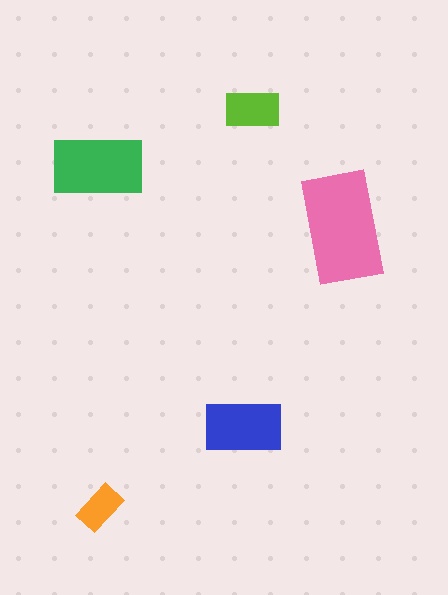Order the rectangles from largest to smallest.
the pink one, the green one, the blue one, the lime one, the orange one.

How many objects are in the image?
There are 5 objects in the image.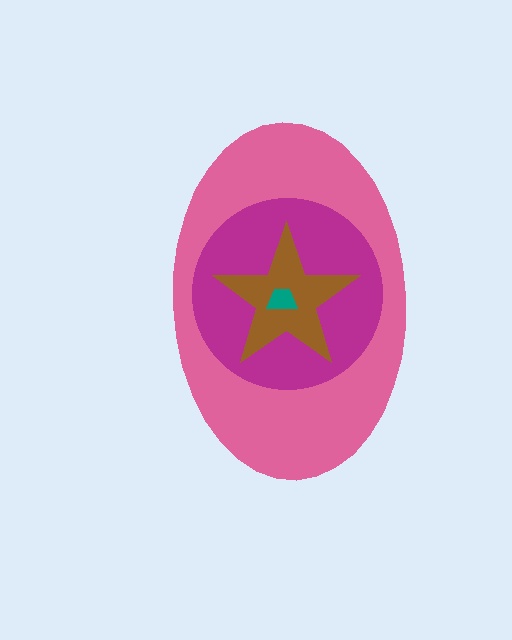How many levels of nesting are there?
4.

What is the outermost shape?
The pink ellipse.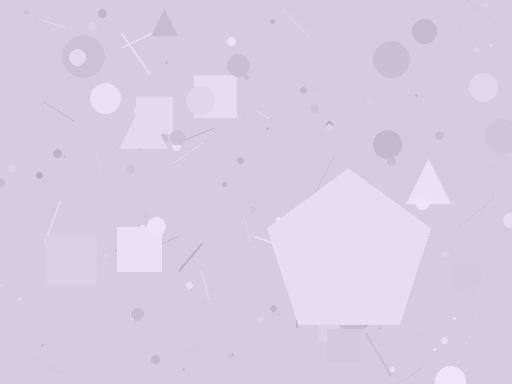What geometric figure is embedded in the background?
A pentagon is embedded in the background.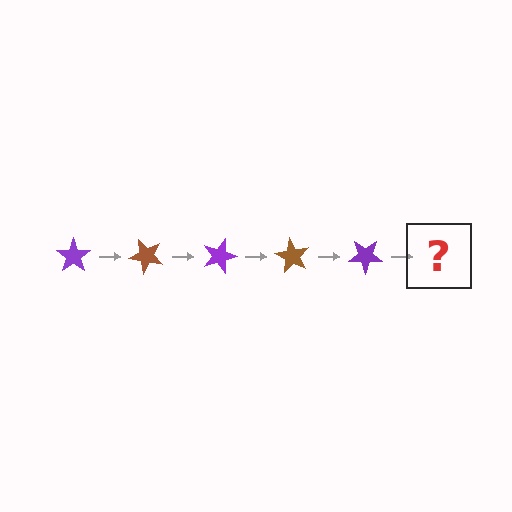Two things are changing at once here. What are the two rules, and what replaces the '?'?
The two rules are that it rotates 45 degrees each step and the color cycles through purple and brown. The '?' should be a brown star, rotated 225 degrees from the start.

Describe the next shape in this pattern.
It should be a brown star, rotated 225 degrees from the start.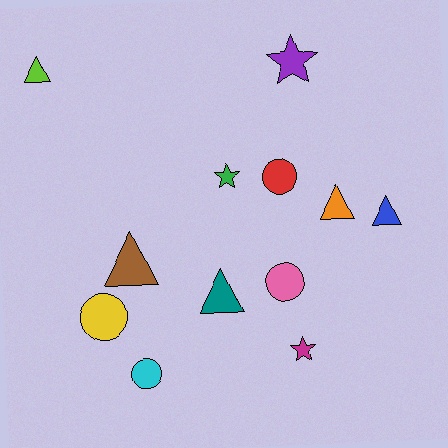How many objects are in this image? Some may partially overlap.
There are 12 objects.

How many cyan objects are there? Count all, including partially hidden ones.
There is 1 cyan object.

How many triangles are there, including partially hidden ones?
There are 5 triangles.